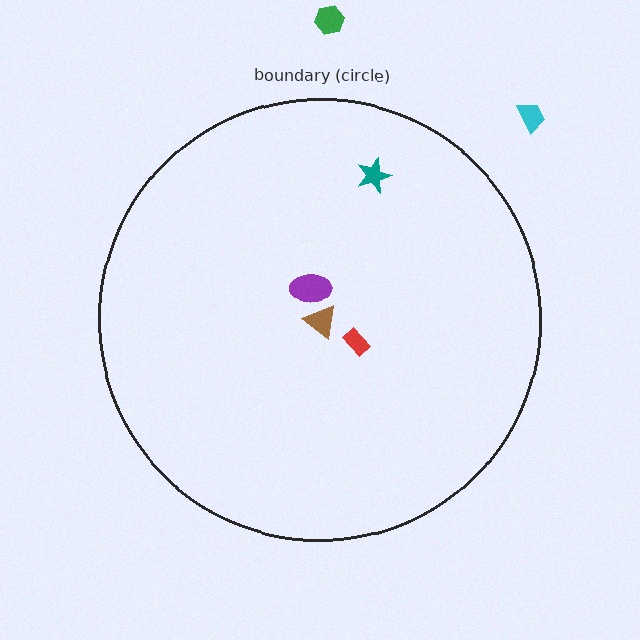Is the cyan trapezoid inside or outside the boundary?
Outside.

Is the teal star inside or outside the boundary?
Inside.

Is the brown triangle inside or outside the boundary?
Inside.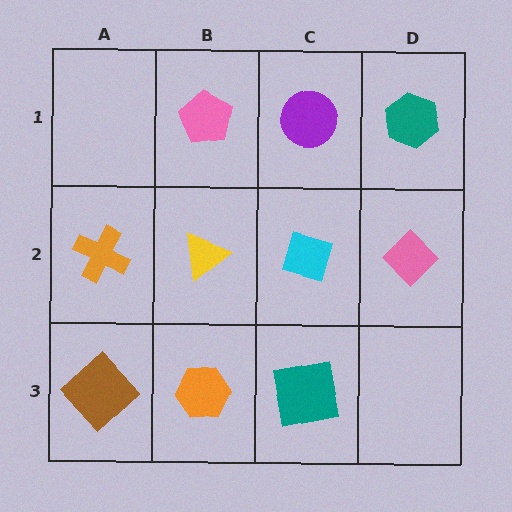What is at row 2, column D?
A pink diamond.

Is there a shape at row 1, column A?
No, that cell is empty.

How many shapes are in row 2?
4 shapes.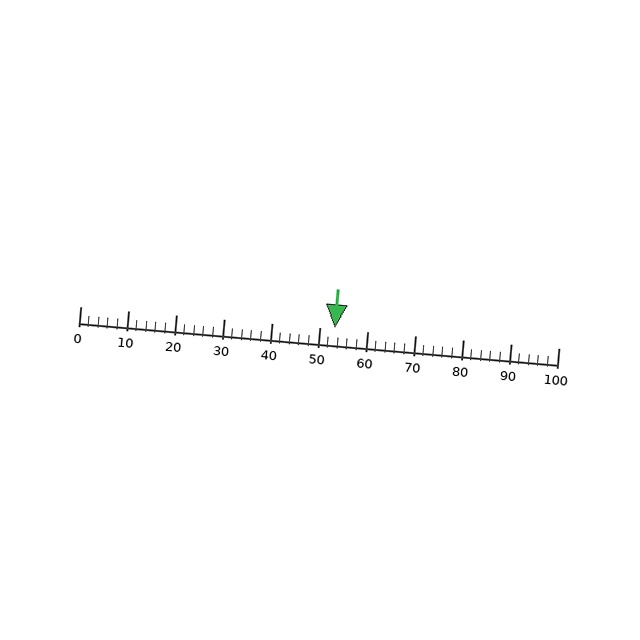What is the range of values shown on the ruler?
The ruler shows values from 0 to 100.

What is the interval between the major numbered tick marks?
The major tick marks are spaced 10 units apart.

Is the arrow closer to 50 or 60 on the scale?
The arrow is closer to 50.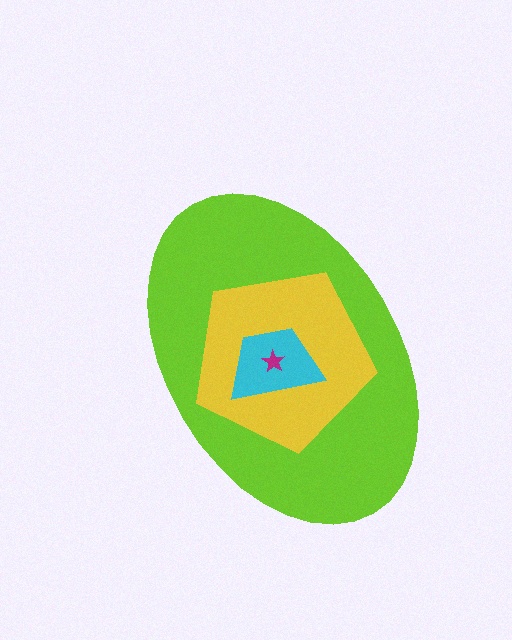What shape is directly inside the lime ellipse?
The yellow pentagon.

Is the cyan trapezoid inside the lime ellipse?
Yes.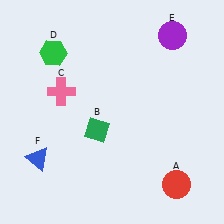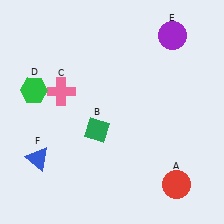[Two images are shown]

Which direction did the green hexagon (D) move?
The green hexagon (D) moved down.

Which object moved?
The green hexagon (D) moved down.